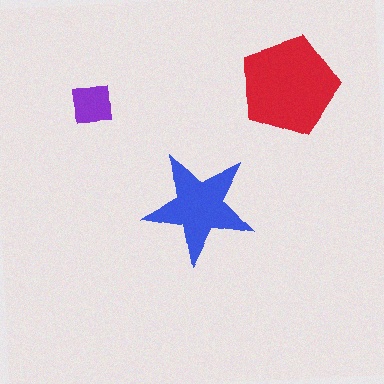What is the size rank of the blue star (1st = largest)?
2nd.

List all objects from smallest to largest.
The purple square, the blue star, the red pentagon.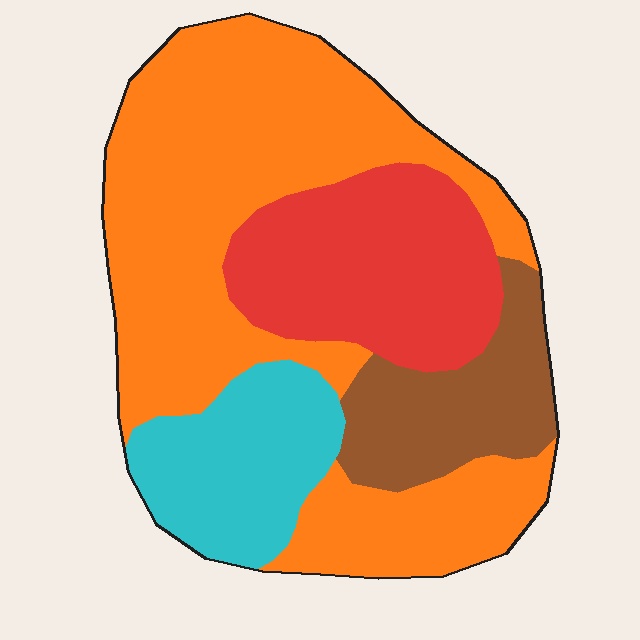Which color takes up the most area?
Orange, at roughly 50%.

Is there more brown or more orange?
Orange.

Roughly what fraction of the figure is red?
Red covers roughly 20% of the figure.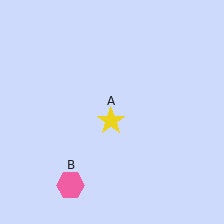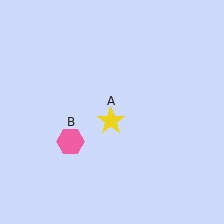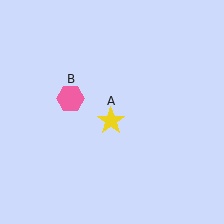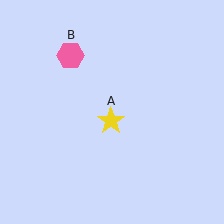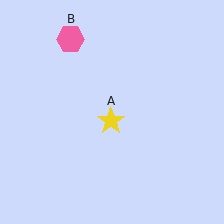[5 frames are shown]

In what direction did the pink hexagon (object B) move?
The pink hexagon (object B) moved up.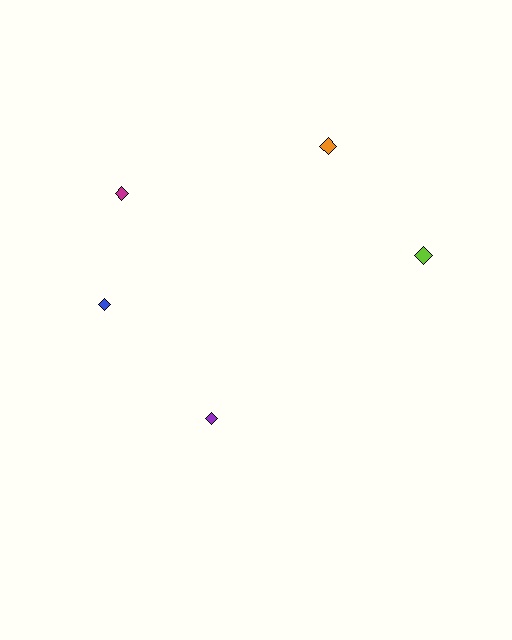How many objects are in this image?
There are 5 objects.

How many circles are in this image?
There are no circles.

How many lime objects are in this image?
There is 1 lime object.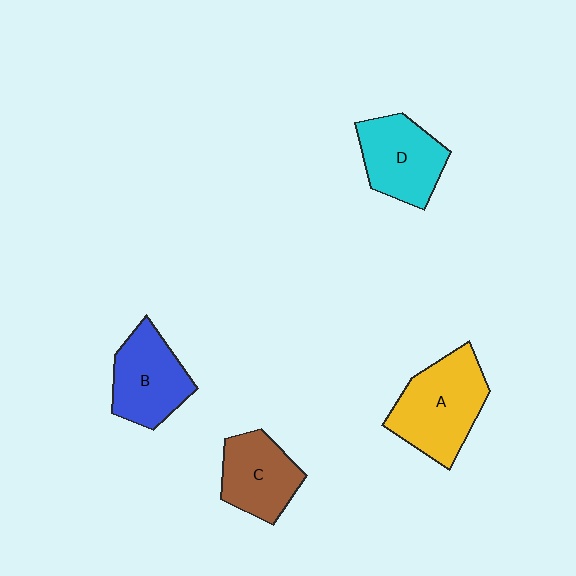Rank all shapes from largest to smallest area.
From largest to smallest: A (yellow), B (blue), D (cyan), C (brown).